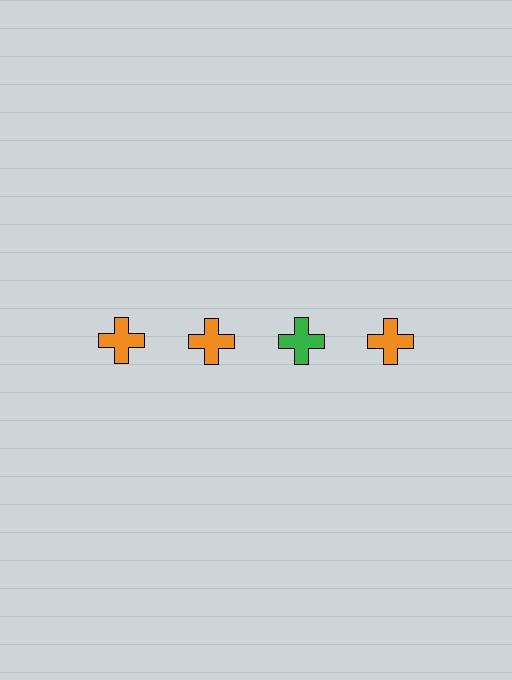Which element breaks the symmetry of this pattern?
The green cross in the top row, center column breaks the symmetry. All other shapes are orange crosses.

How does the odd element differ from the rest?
It has a different color: green instead of orange.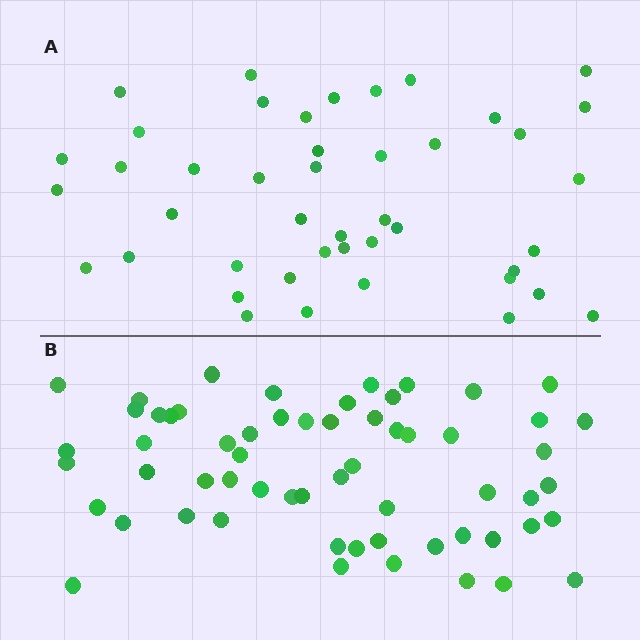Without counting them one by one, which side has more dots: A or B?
Region B (the bottom region) has more dots.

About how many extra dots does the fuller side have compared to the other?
Region B has approximately 15 more dots than region A.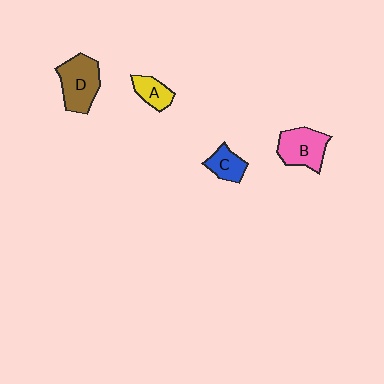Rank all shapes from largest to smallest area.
From largest to smallest: D (brown), B (pink), C (blue), A (yellow).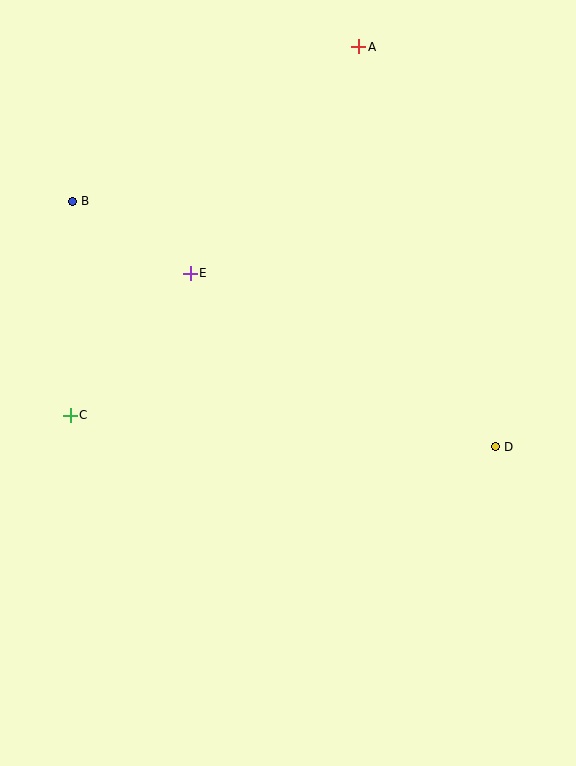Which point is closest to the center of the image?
Point E at (190, 273) is closest to the center.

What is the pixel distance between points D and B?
The distance between D and B is 489 pixels.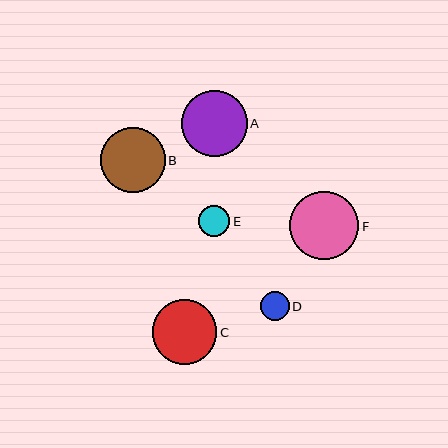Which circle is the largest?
Circle F is the largest with a size of approximately 69 pixels.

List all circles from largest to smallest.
From largest to smallest: F, A, B, C, E, D.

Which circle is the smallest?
Circle D is the smallest with a size of approximately 29 pixels.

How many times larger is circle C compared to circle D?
Circle C is approximately 2.2 times the size of circle D.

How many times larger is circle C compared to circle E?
Circle C is approximately 2.1 times the size of circle E.